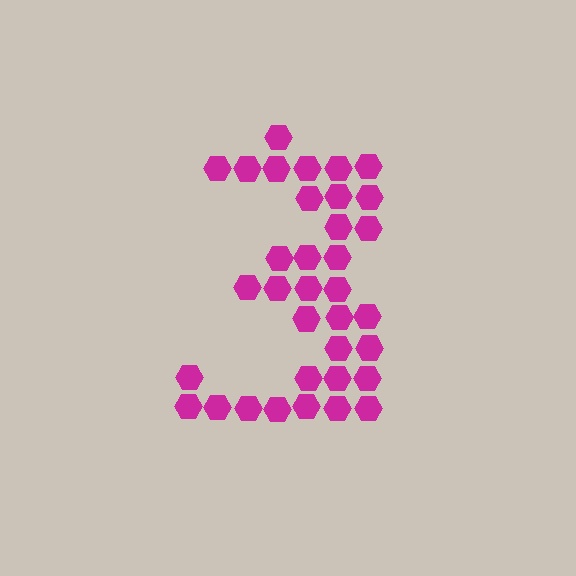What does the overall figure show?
The overall figure shows the digit 3.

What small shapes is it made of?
It is made of small hexagons.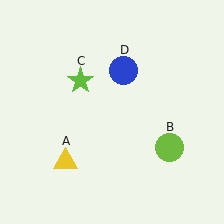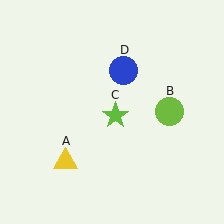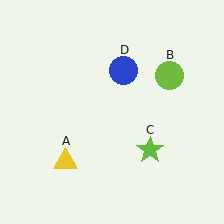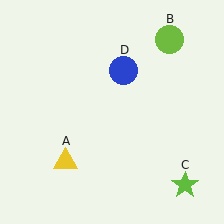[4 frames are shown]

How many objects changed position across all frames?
2 objects changed position: lime circle (object B), lime star (object C).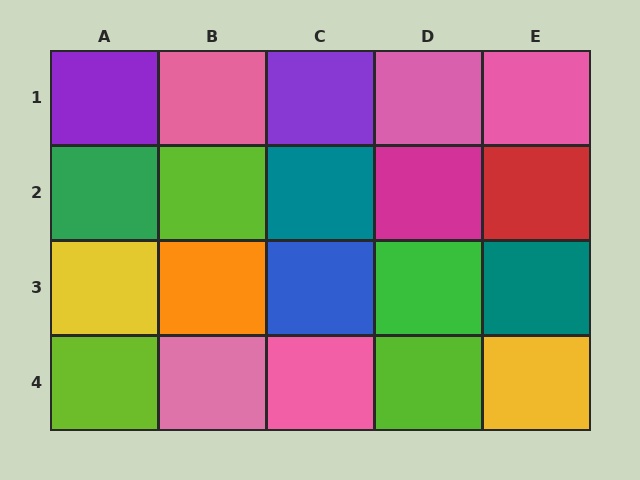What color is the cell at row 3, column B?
Orange.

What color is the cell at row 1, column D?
Pink.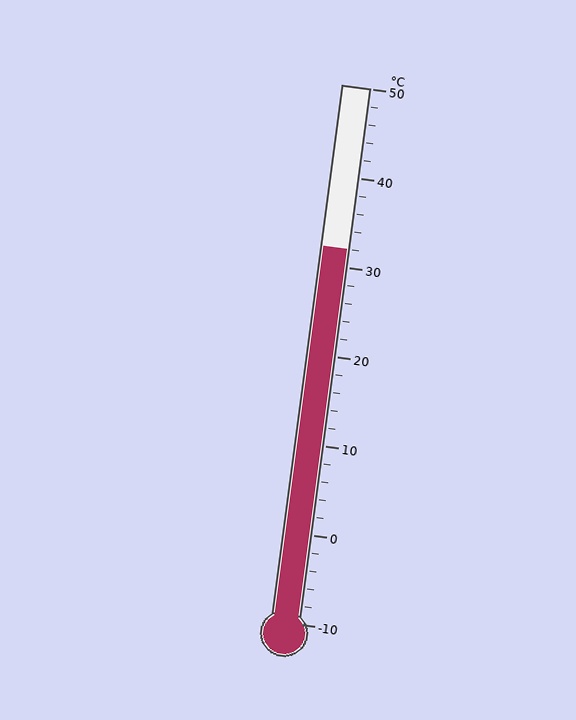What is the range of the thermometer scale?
The thermometer scale ranges from -10°C to 50°C.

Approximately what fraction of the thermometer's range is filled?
The thermometer is filled to approximately 70% of its range.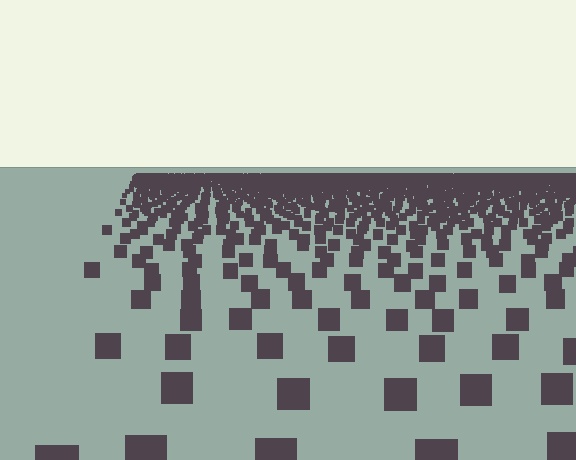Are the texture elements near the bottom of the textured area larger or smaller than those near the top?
Larger. Near the bottom, elements are closer to the viewer and appear at a bigger on-screen size.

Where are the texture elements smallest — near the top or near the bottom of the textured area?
Near the top.